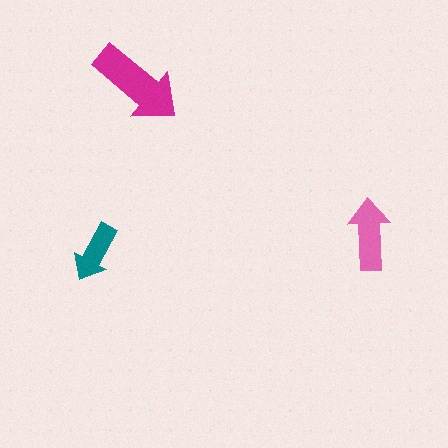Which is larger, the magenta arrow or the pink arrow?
The magenta one.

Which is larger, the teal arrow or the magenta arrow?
The magenta one.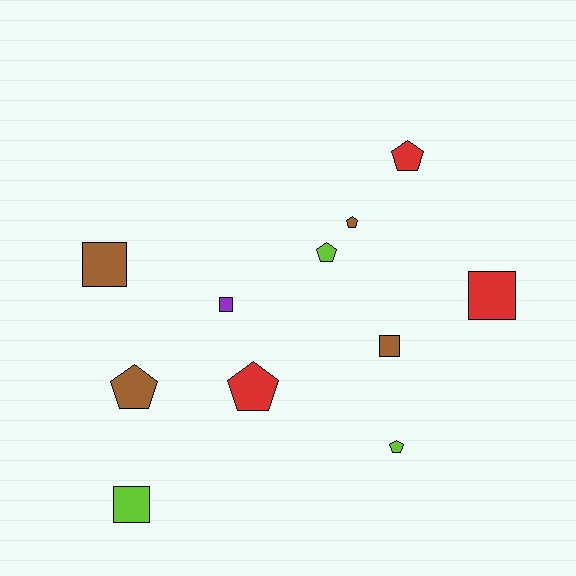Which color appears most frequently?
Brown, with 4 objects.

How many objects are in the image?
There are 11 objects.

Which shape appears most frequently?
Pentagon, with 6 objects.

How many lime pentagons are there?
There are 2 lime pentagons.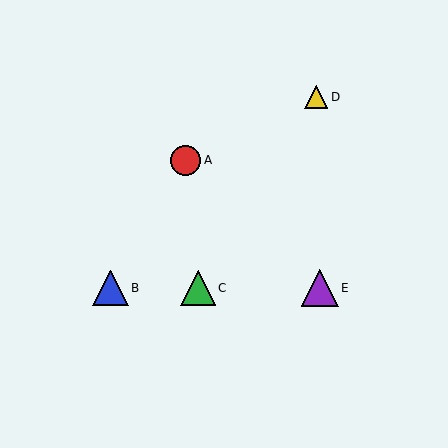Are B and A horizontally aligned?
No, B is at y≈288 and A is at y≈160.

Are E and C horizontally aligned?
Yes, both are at y≈288.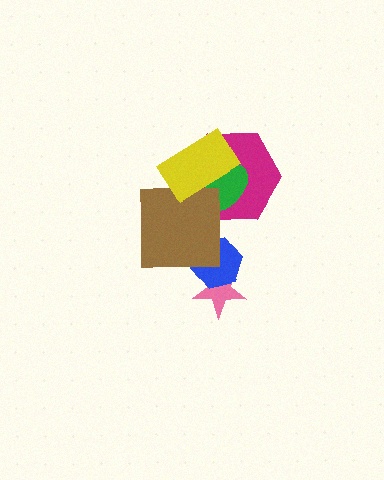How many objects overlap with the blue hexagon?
2 objects overlap with the blue hexagon.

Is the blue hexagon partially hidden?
Yes, it is partially covered by another shape.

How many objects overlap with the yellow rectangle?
3 objects overlap with the yellow rectangle.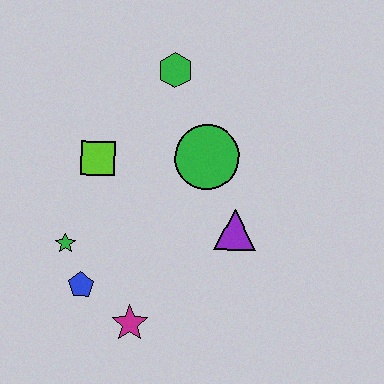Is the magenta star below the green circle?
Yes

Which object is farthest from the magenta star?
The green hexagon is farthest from the magenta star.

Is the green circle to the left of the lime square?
No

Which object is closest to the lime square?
The green star is closest to the lime square.